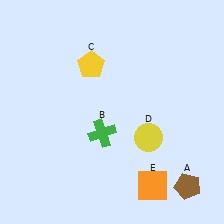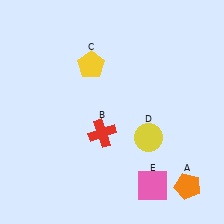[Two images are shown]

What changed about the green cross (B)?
In Image 1, B is green. In Image 2, it changed to red.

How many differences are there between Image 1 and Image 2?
There are 3 differences between the two images.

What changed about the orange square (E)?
In Image 1, E is orange. In Image 2, it changed to pink.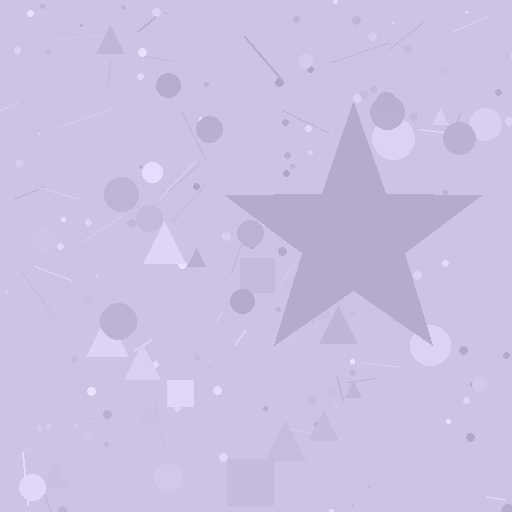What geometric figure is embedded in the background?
A star is embedded in the background.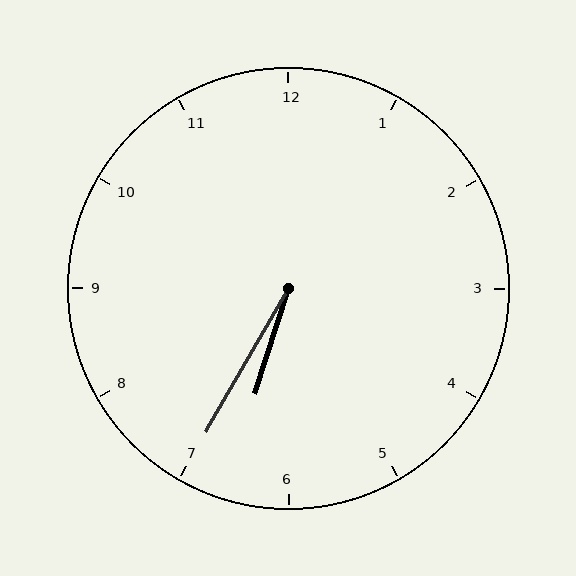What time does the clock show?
6:35.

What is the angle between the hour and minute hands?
Approximately 12 degrees.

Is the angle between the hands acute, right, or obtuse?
It is acute.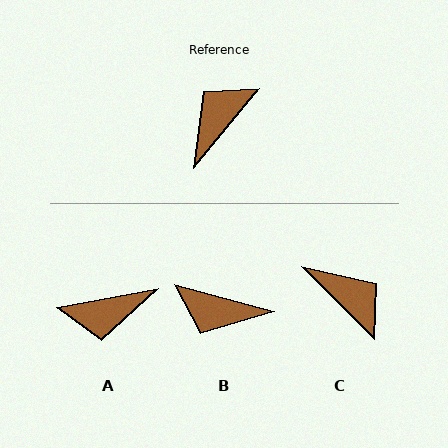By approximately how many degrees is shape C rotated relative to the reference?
Approximately 96 degrees clockwise.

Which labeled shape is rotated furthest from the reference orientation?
A, about 140 degrees away.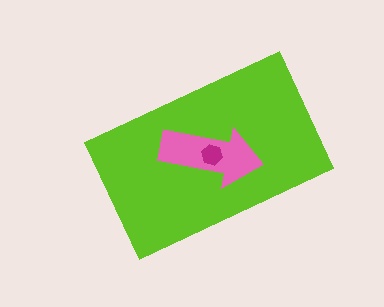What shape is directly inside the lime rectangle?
The pink arrow.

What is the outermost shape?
The lime rectangle.